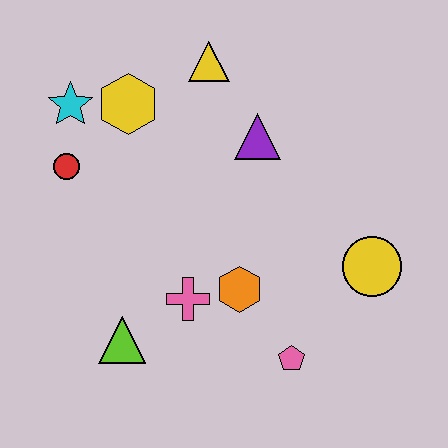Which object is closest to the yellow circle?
The pink pentagon is closest to the yellow circle.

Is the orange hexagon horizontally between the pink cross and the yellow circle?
Yes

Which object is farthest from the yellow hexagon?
The pink pentagon is farthest from the yellow hexagon.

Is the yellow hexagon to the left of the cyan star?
No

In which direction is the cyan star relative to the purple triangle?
The cyan star is to the left of the purple triangle.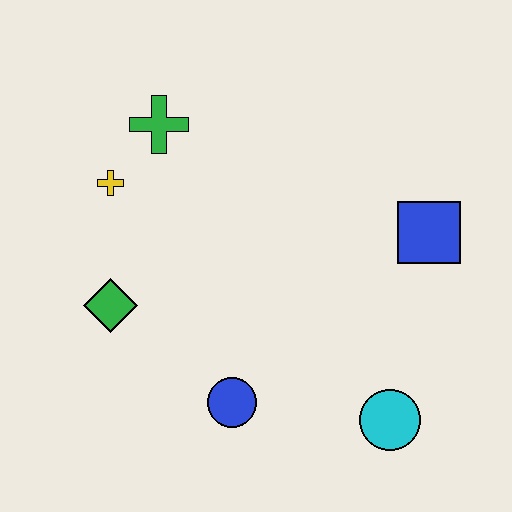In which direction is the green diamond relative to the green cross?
The green diamond is below the green cross.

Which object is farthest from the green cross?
The cyan circle is farthest from the green cross.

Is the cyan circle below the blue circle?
Yes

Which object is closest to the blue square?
The cyan circle is closest to the blue square.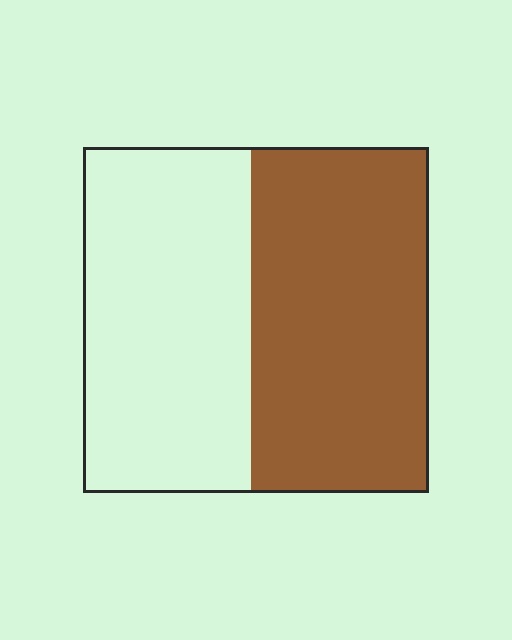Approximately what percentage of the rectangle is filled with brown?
Approximately 50%.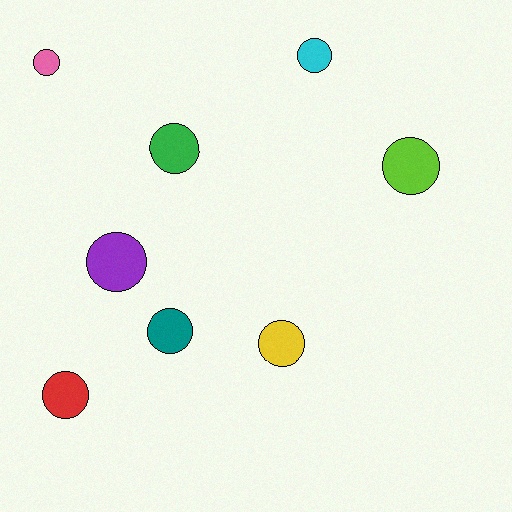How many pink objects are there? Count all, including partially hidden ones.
There is 1 pink object.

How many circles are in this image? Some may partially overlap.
There are 8 circles.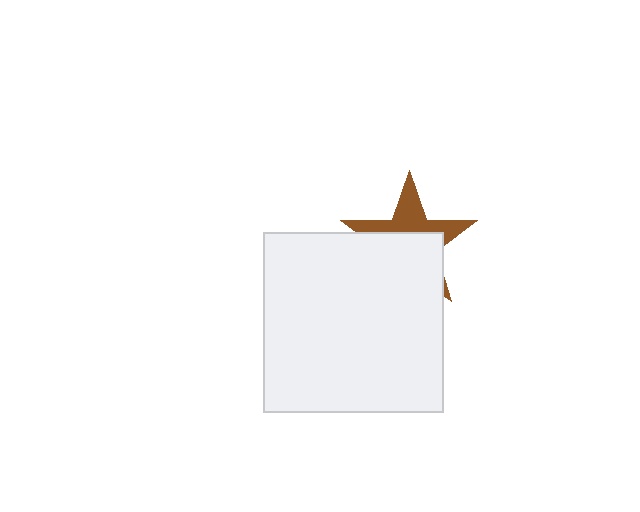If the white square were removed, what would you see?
You would see the complete brown star.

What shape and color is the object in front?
The object in front is a white square.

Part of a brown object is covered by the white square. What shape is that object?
It is a star.